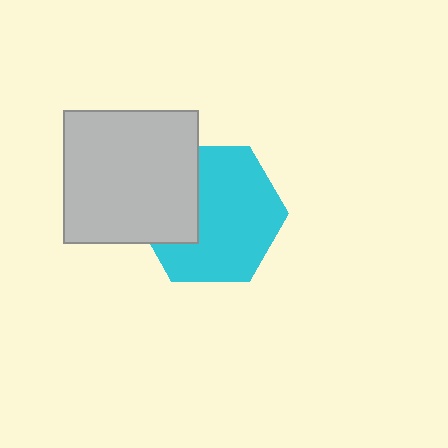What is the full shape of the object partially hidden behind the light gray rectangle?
The partially hidden object is a cyan hexagon.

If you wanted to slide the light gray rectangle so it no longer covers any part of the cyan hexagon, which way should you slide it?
Slide it left — that is the most direct way to separate the two shapes.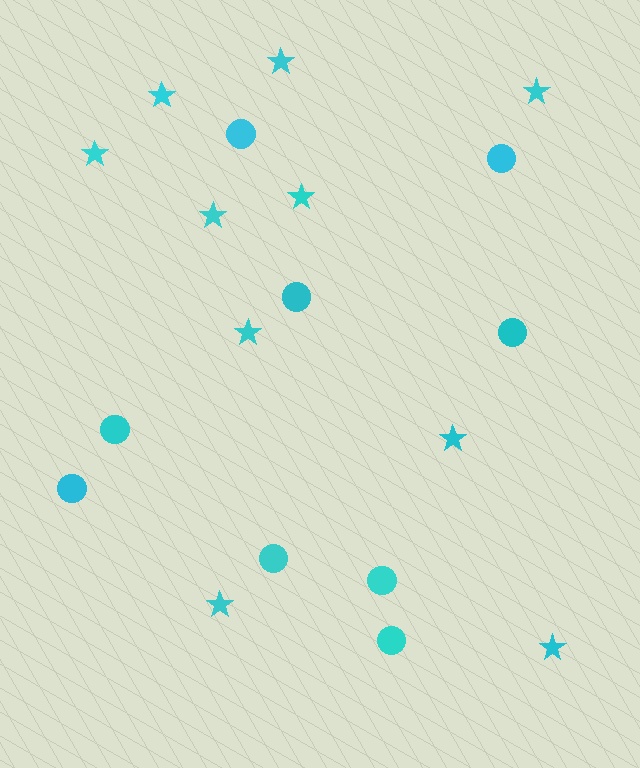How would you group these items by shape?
There are 2 groups: one group of circles (9) and one group of stars (10).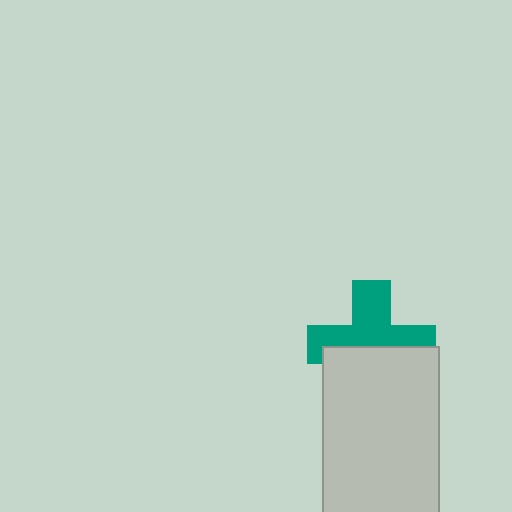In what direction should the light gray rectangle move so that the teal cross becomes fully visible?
The light gray rectangle should move down. That is the shortest direction to clear the overlap and leave the teal cross fully visible.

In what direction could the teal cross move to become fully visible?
The teal cross could move up. That would shift it out from behind the light gray rectangle entirely.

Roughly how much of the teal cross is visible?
About half of it is visible (roughly 54%).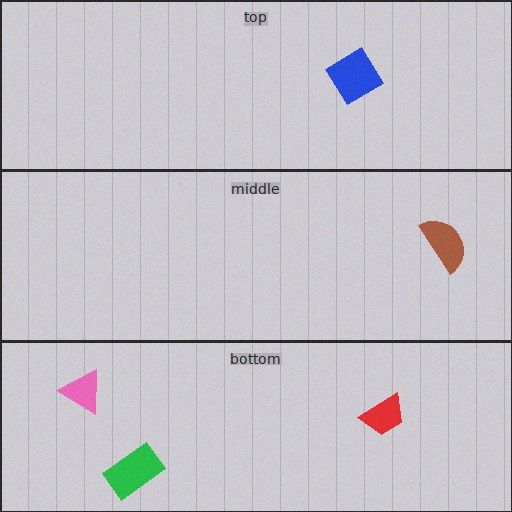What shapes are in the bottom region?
The green rectangle, the red trapezoid, the pink triangle.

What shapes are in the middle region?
The brown semicircle.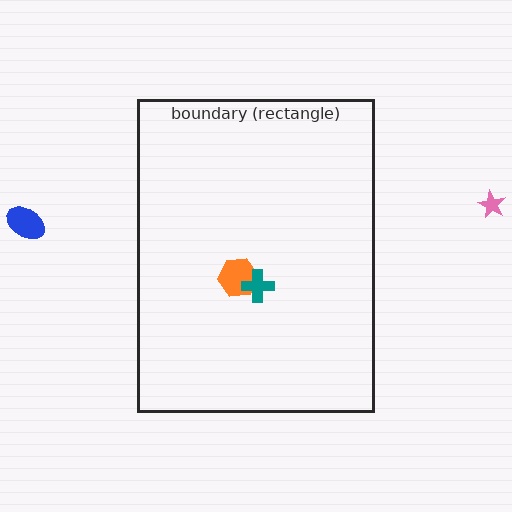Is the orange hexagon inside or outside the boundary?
Inside.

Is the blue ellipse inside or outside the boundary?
Outside.